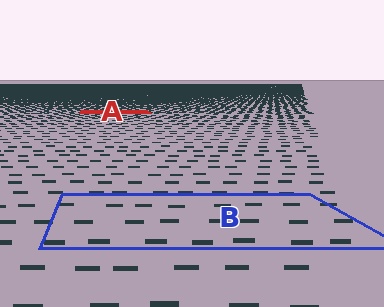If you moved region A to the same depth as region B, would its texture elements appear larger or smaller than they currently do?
They would appear larger. At a closer depth, the same texture elements are projected at a bigger on-screen size.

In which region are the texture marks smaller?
The texture marks are smaller in region A, because it is farther away.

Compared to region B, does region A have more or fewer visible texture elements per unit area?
Region A has more texture elements per unit area — they are packed more densely because it is farther away.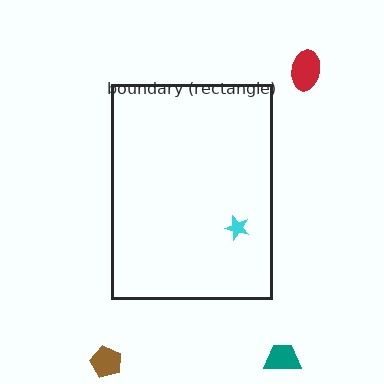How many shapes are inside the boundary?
1 inside, 3 outside.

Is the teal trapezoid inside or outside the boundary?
Outside.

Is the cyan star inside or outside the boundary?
Inside.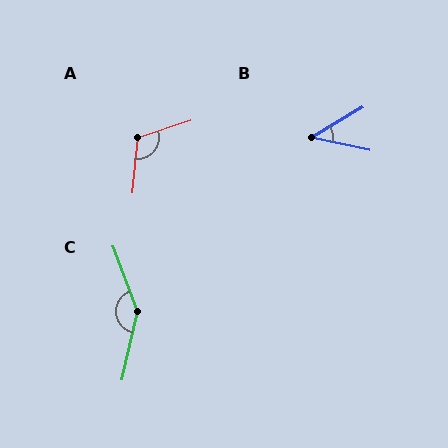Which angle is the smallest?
B, at approximately 43 degrees.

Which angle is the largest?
C, at approximately 147 degrees.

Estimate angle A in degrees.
Approximately 114 degrees.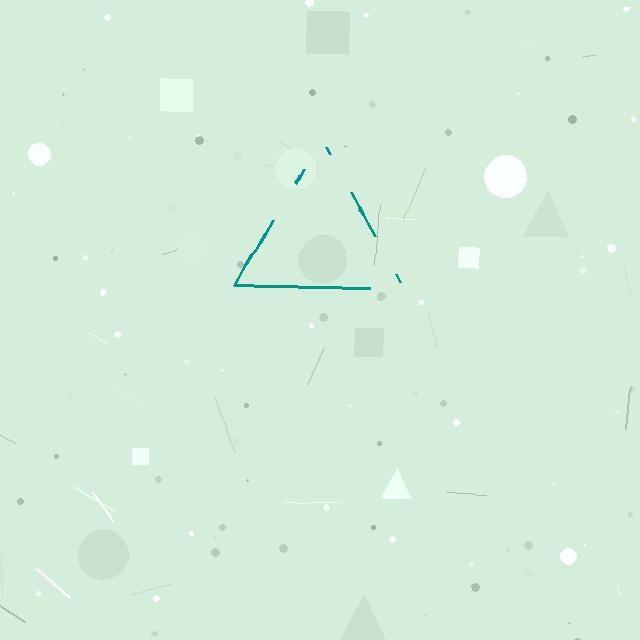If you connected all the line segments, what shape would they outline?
They would outline a triangle.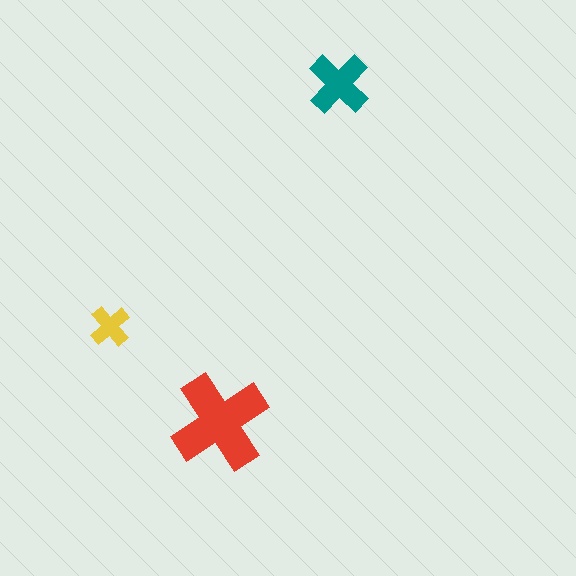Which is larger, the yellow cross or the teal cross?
The teal one.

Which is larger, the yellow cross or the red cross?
The red one.